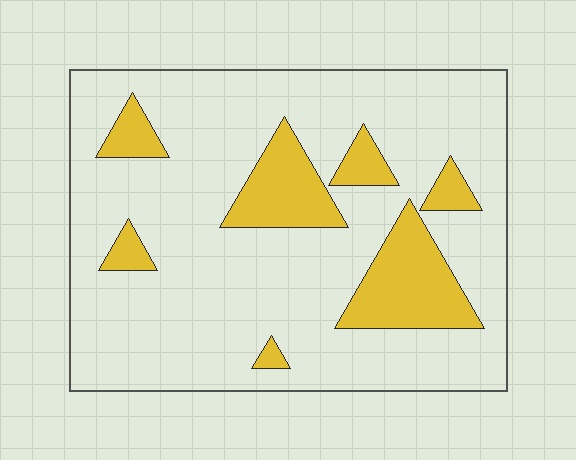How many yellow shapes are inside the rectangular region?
7.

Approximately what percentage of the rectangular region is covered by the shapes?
Approximately 20%.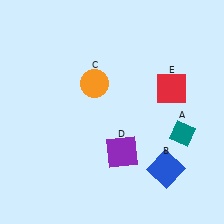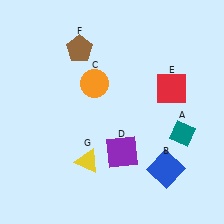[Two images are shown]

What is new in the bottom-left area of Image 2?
A yellow triangle (G) was added in the bottom-left area of Image 2.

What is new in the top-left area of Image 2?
A brown pentagon (F) was added in the top-left area of Image 2.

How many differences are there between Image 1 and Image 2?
There are 2 differences between the two images.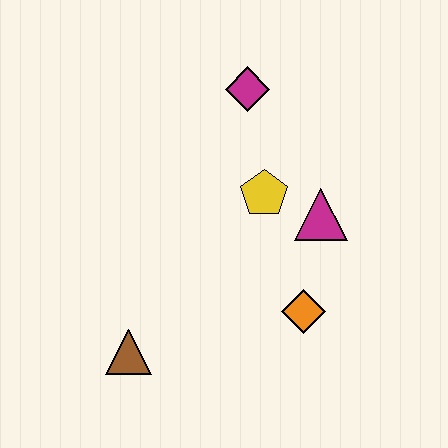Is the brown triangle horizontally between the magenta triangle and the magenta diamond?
No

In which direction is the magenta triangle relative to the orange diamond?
The magenta triangle is above the orange diamond.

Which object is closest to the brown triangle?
The orange diamond is closest to the brown triangle.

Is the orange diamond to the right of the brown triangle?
Yes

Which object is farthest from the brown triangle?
The magenta diamond is farthest from the brown triangle.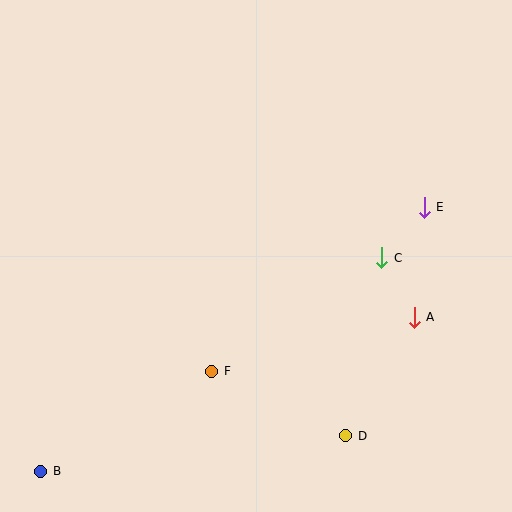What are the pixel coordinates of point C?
Point C is at (382, 258).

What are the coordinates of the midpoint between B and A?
The midpoint between B and A is at (228, 394).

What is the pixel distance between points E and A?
The distance between E and A is 110 pixels.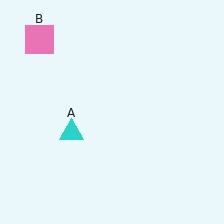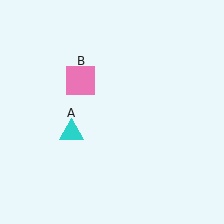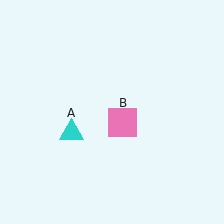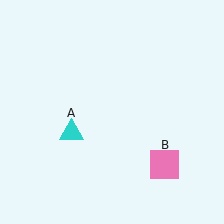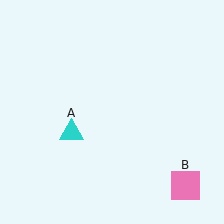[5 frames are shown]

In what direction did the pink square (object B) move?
The pink square (object B) moved down and to the right.